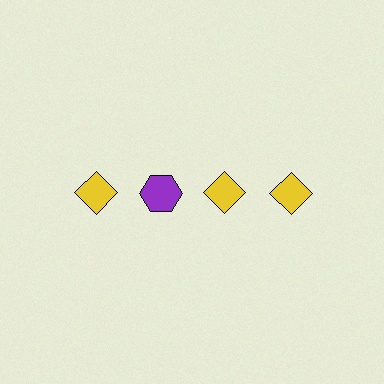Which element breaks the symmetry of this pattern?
The purple hexagon in the top row, second from left column breaks the symmetry. All other shapes are yellow diamonds.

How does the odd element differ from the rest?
It differs in both color (purple instead of yellow) and shape (hexagon instead of diamond).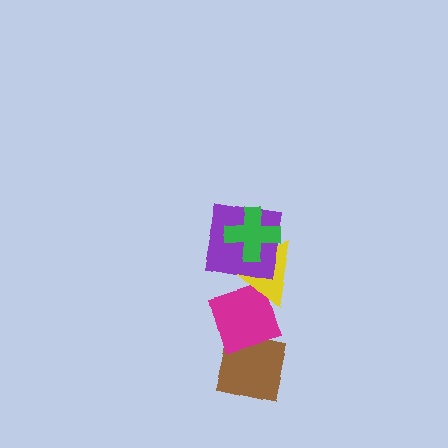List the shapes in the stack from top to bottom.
From top to bottom: the green cross, the purple square, the yellow triangle, the magenta diamond, the brown square.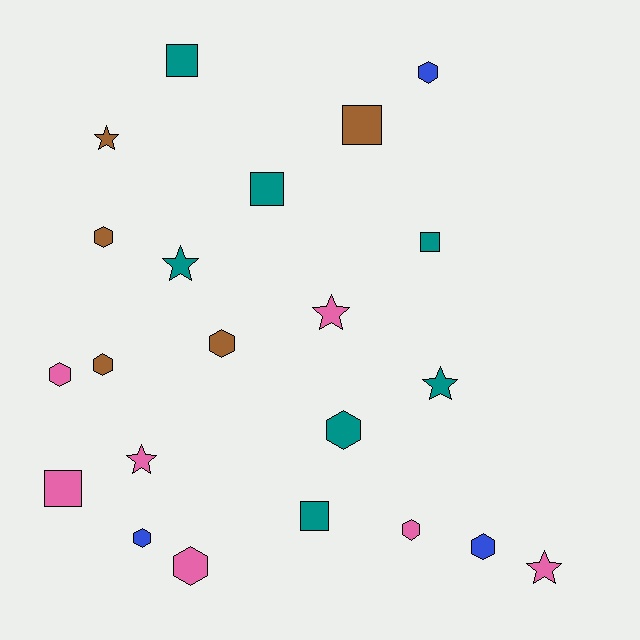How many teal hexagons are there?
There is 1 teal hexagon.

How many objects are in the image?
There are 22 objects.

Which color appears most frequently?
Pink, with 7 objects.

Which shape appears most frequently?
Hexagon, with 10 objects.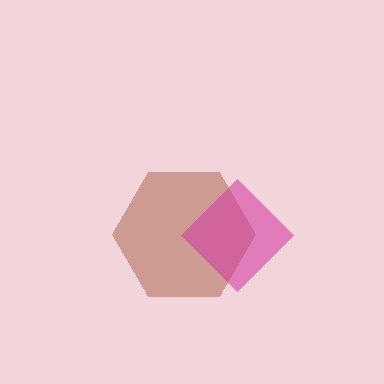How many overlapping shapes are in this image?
There are 2 overlapping shapes in the image.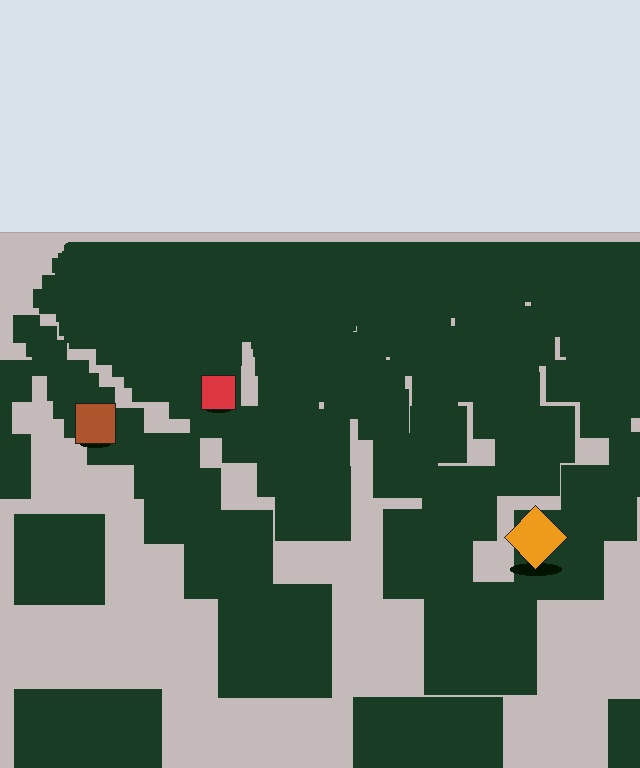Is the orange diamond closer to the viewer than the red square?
Yes. The orange diamond is closer — you can tell from the texture gradient: the ground texture is coarser near it.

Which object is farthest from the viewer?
The red square is farthest from the viewer. It appears smaller and the ground texture around it is denser.